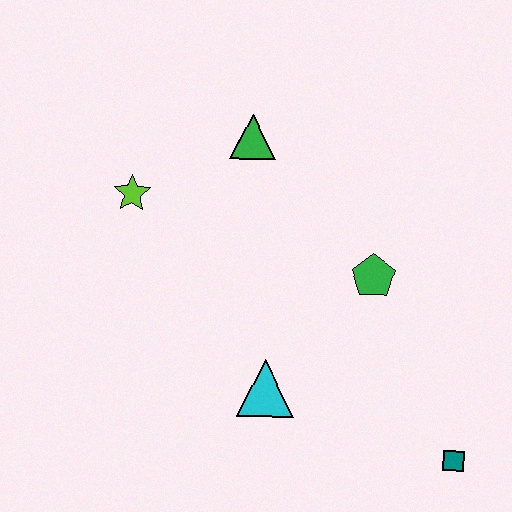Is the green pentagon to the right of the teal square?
No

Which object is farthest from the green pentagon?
The lime star is farthest from the green pentagon.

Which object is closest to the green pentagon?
The cyan triangle is closest to the green pentagon.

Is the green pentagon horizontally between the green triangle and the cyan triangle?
No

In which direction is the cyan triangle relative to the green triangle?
The cyan triangle is below the green triangle.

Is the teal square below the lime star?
Yes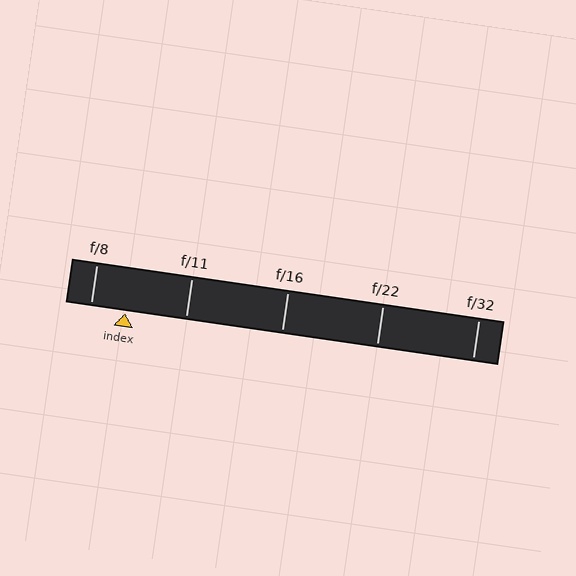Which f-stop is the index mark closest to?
The index mark is closest to f/8.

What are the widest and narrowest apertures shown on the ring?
The widest aperture shown is f/8 and the narrowest is f/32.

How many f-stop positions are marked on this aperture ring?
There are 5 f-stop positions marked.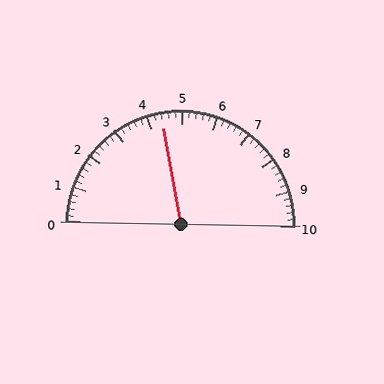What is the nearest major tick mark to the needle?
The nearest major tick mark is 4.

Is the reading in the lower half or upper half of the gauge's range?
The reading is in the lower half of the range (0 to 10).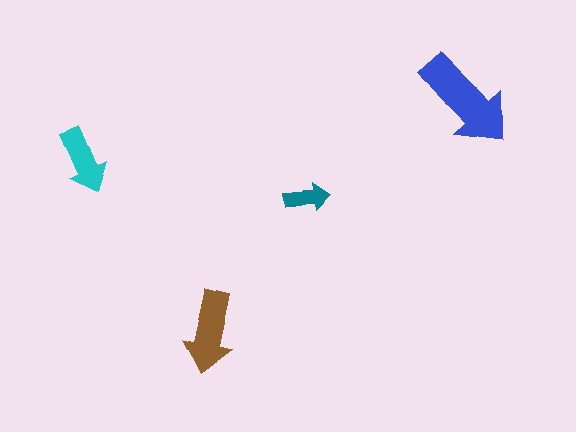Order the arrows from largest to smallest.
the blue one, the brown one, the cyan one, the teal one.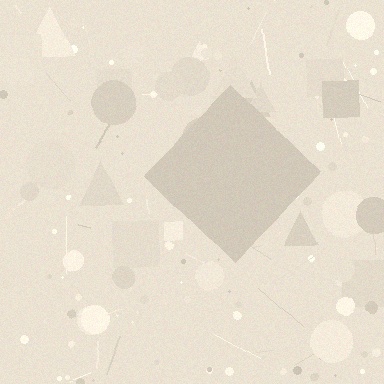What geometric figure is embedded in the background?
A diamond is embedded in the background.